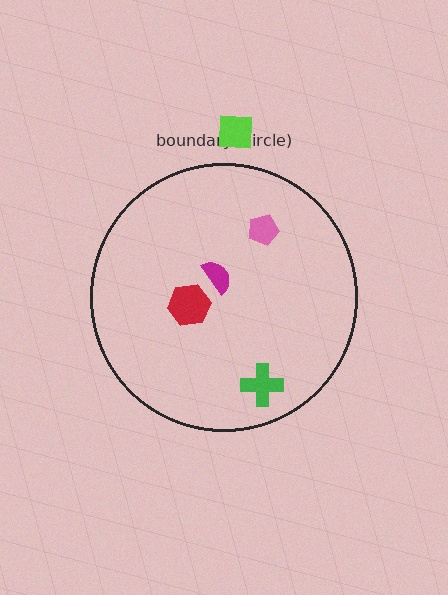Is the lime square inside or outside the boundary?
Outside.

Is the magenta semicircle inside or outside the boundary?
Inside.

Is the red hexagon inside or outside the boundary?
Inside.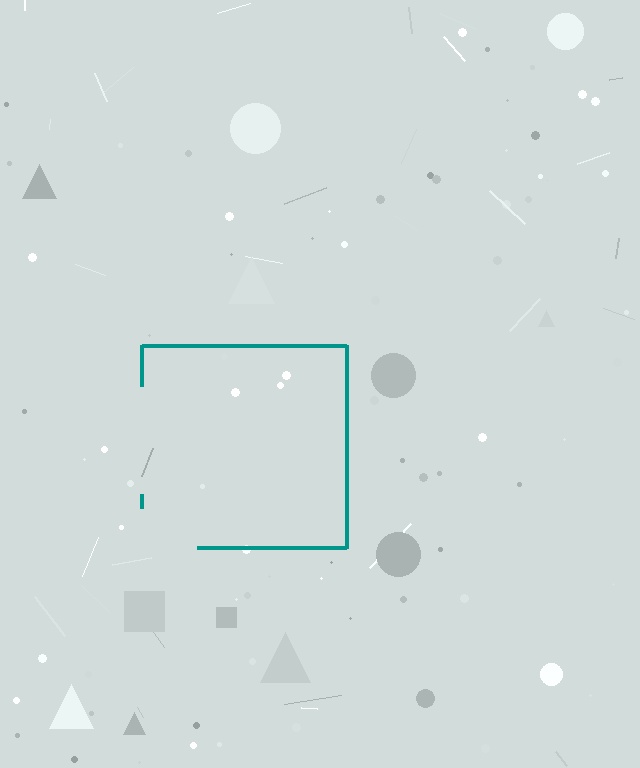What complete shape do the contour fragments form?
The contour fragments form a square.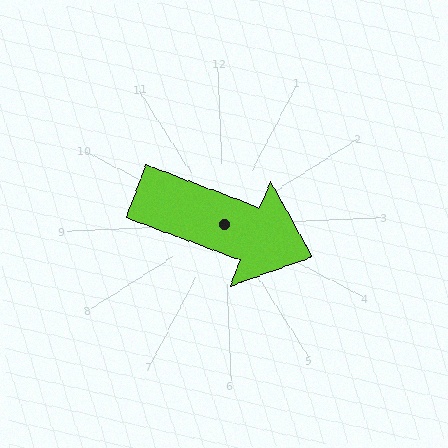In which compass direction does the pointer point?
Southeast.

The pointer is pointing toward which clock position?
Roughly 4 o'clock.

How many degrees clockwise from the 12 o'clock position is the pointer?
Approximately 113 degrees.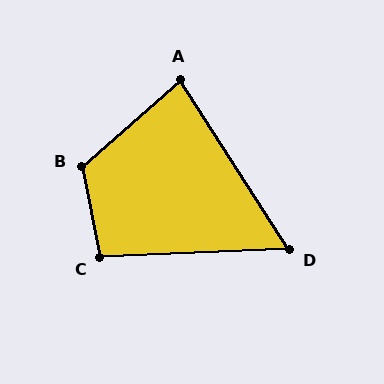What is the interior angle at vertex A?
Approximately 81 degrees (acute).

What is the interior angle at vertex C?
Approximately 99 degrees (obtuse).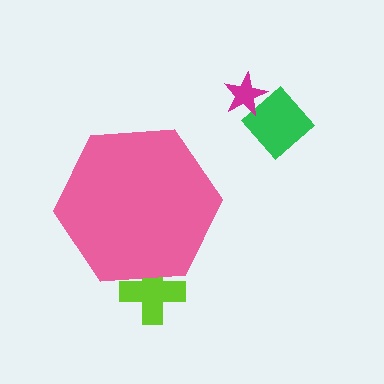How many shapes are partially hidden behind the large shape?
1 shape is partially hidden.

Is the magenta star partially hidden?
No, the magenta star is fully visible.